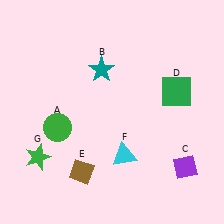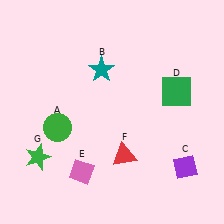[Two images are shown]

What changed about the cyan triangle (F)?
In Image 1, F is cyan. In Image 2, it changed to red.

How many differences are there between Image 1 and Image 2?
There are 2 differences between the two images.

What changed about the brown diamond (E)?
In Image 1, E is brown. In Image 2, it changed to pink.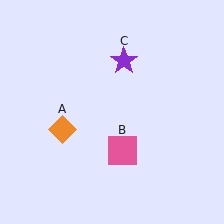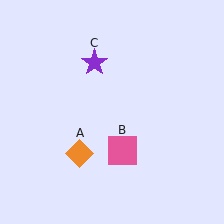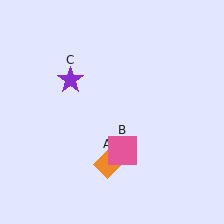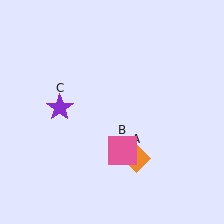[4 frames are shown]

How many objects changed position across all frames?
2 objects changed position: orange diamond (object A), purple star (object C).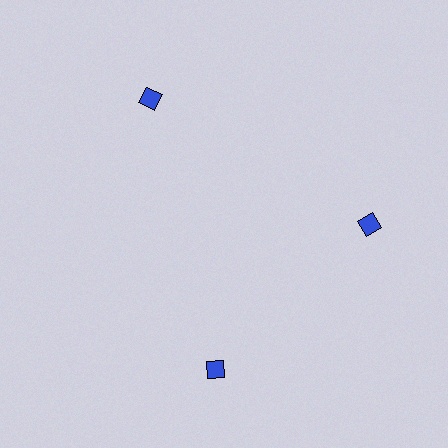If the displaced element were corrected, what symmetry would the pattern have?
It would have 3-fold rotational symmetry — the pattern would map onto itself every 120 degrees.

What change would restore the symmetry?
The symmetry would be restored by rotating it back into even spacing with its neighbors so that all 3 diamonds sit at equal angles and equal distance from the center.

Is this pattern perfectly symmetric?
No. The 3 blue diamonds are arranged in a ring, but one element near the 7 o'clock position is rotated out of alignment along the ring, breaking the 3-fold rotational symmetry.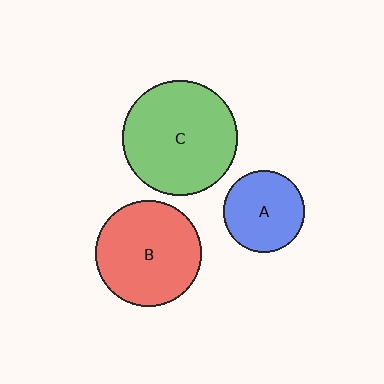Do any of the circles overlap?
No, none of the circles overlap.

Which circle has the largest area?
Circle C (green).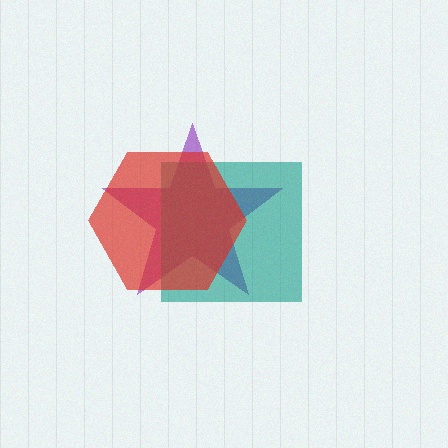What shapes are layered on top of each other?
The layered shapes are: a purple star, a teal square, a red hexagon.